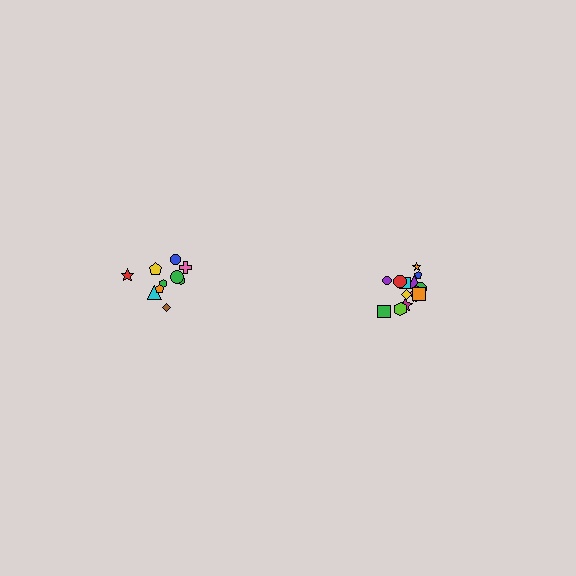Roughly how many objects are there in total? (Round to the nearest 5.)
Roughly 25 objects in total.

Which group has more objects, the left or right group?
The right group.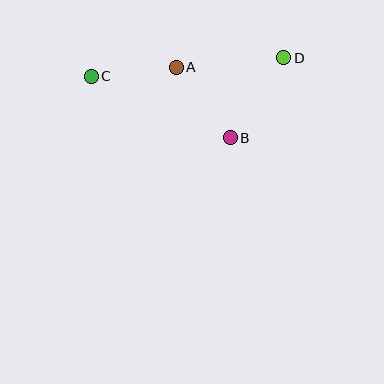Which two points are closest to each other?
Points A and C are closest to each other.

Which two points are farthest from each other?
Points C and D are farthest from each other.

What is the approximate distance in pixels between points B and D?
The distance between B and D is approximately 96 pixels.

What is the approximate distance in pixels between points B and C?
The distance between B and C is approximately 152 pixels.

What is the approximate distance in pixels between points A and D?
The distance between A and D is approximately 108 pixels.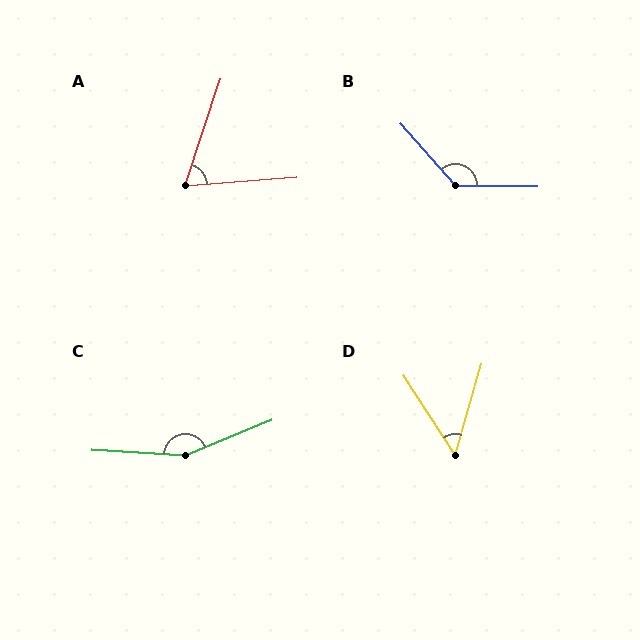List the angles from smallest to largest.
D (49°), A (67°), B (132°), C (154°).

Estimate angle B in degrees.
Approximately 132 degrees.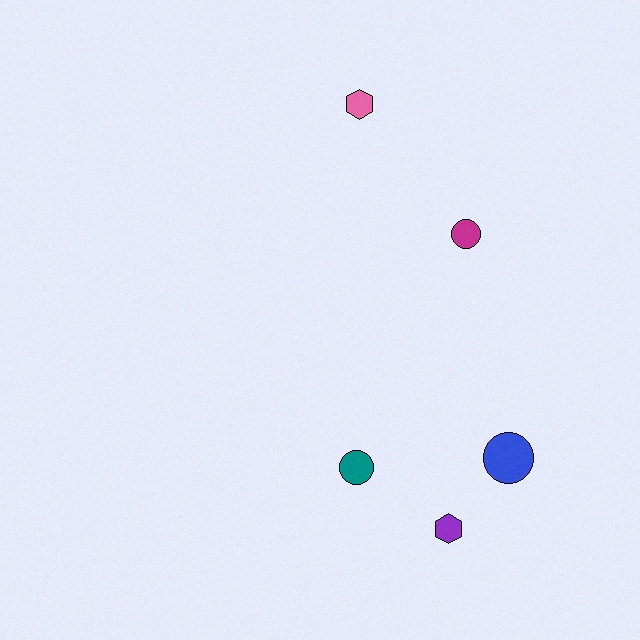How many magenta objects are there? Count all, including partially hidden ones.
There is 1 magenta object.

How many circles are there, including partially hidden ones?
There are 3 circles.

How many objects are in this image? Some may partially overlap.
There are 5 objects.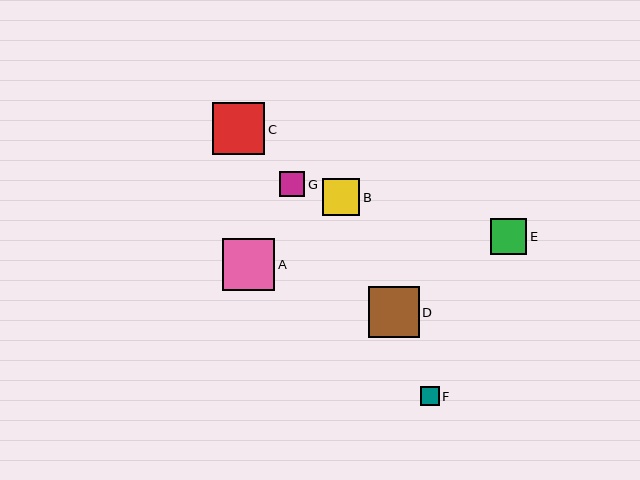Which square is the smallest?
Square F is the smallest with a size of approximately 18 pixels.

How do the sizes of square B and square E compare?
Square B and square E are approximately the same size.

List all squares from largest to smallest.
From largest to smallest: A, C, D, B, E, G, F.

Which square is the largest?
Square A is the largest with a size of approximately 52 pixels.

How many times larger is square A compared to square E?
Square A is approximately 1.4 times the size of square E.